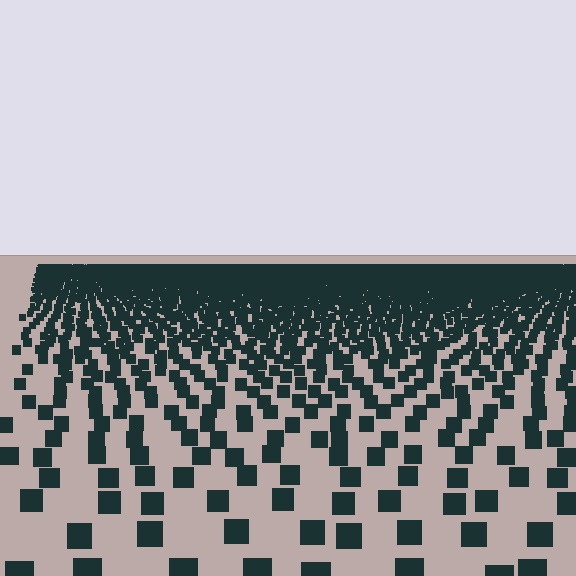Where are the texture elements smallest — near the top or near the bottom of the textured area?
Near the top.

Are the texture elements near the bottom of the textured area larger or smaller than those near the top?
Larger. Near the bottom, elements are closer to the viewer and appear at a bigger on-screen size.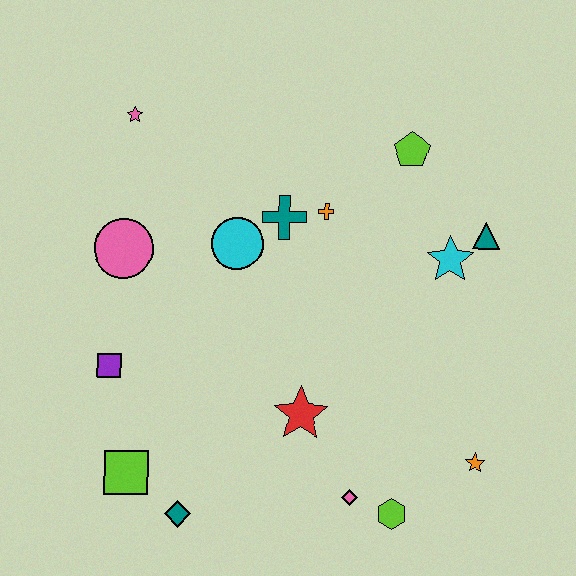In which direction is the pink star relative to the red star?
The pink star is above the red star.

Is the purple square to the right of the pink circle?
No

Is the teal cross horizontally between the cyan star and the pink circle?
Yes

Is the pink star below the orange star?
No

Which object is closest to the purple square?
The lime square is closest to the purple square.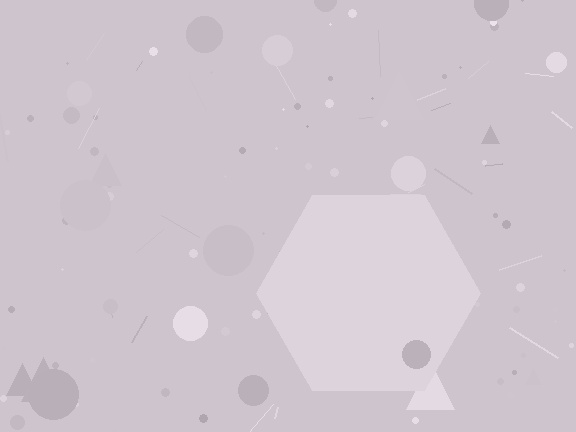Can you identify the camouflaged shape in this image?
The camouflaged shape is a hexagon.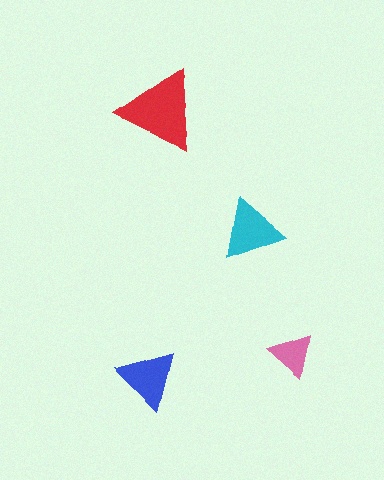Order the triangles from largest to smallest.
the red one, the cyan one, the blue one, the pink one.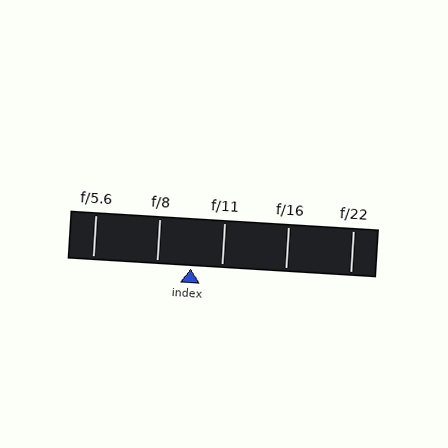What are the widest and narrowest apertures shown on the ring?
The widest aperture shown is f/5.6 and the narrowest is f/22.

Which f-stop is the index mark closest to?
The index mark is closest to f/11.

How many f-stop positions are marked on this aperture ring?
There are 5 f-stop positions marked.